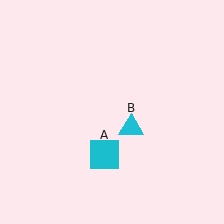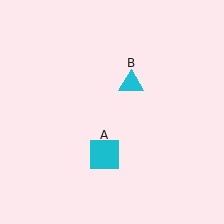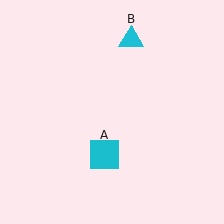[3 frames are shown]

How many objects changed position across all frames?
1 object changed position: cyan triangle (object B).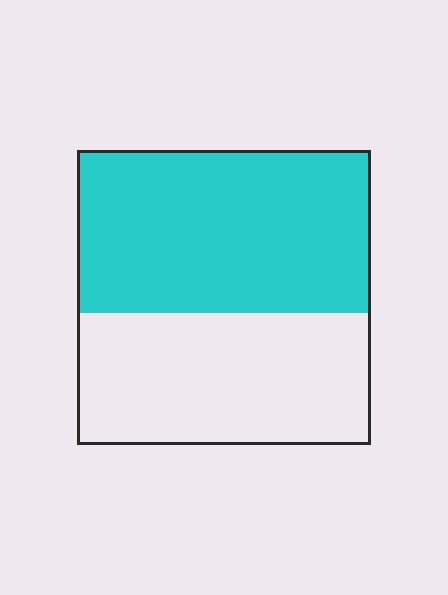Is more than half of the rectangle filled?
Yes.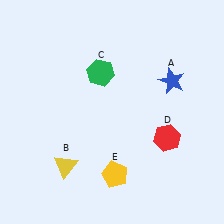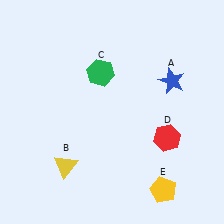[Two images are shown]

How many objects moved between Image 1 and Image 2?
1 object moved between the two images.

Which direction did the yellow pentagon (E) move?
The yellow pentagon (E) moved right.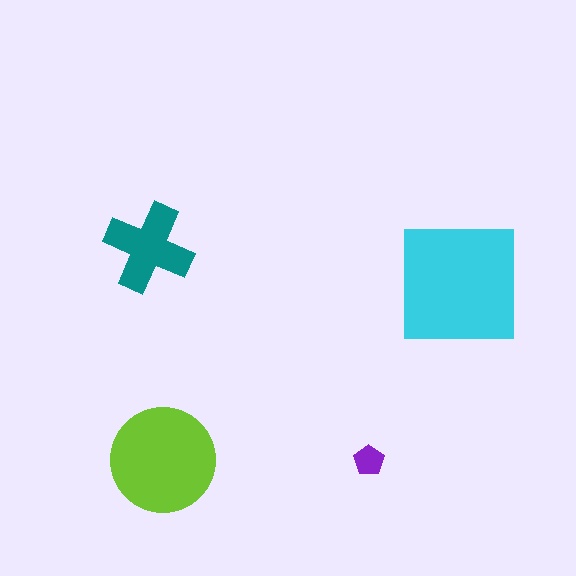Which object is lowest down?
The purple pentagon is bottommost.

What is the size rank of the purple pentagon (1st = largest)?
4th.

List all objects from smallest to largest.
The purple pentagon, the teal cross, the lime circle, the cyan square.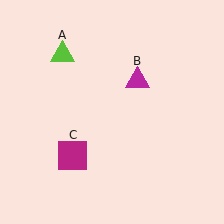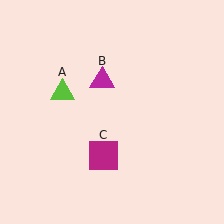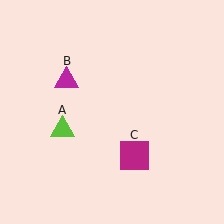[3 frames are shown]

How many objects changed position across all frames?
3 objects changed position: lime triangle (object A), magenta triangle (object B), magenta square (object C).